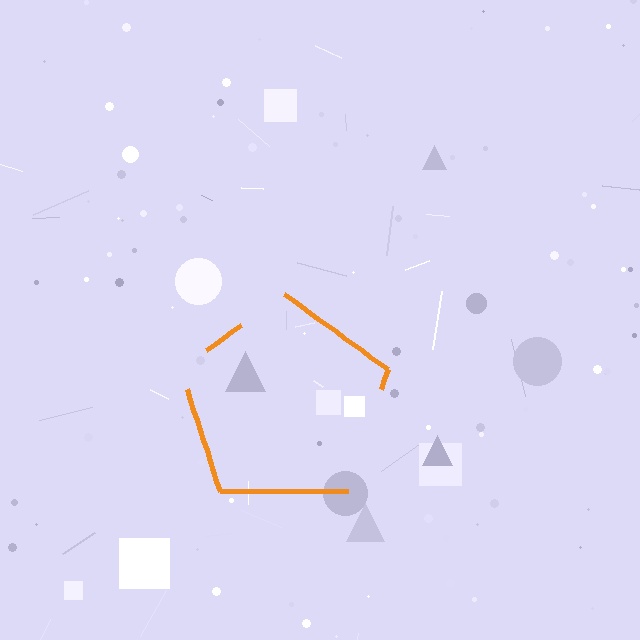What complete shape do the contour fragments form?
The contour fragments form a pentagon.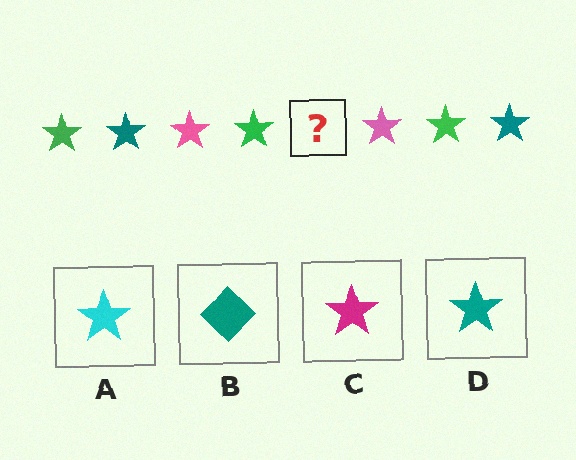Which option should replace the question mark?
Option D.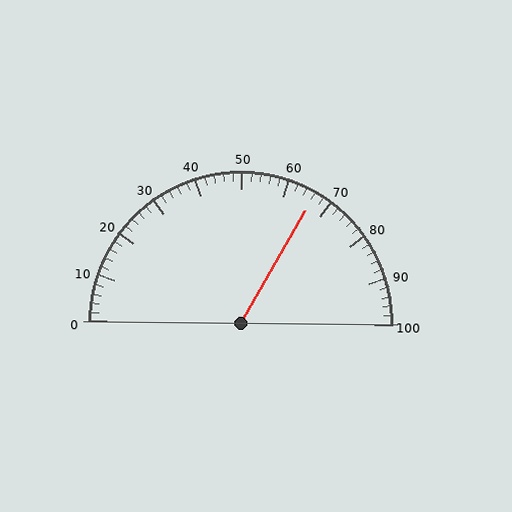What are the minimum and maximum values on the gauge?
The gauge ranges from 0 to 100.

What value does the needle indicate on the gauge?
The needle indicates approximately 66.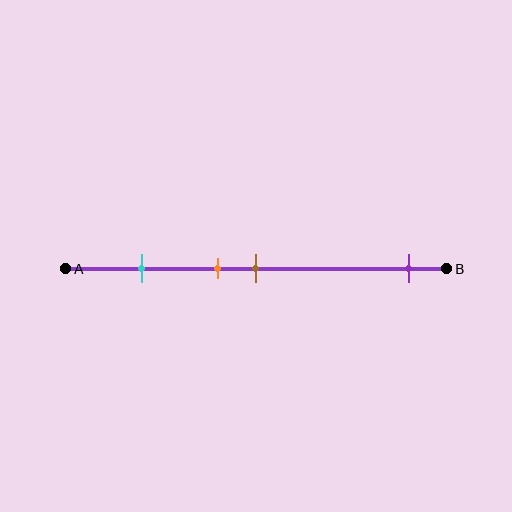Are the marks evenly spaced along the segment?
No, the marks are not evenly spaced.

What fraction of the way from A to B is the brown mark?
The brown mark is approximately 50% (0.5) of the way from A to B.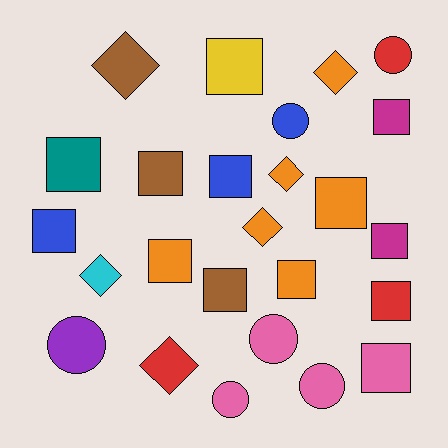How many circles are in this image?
There are 6 circles.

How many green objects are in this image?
There are no green objects.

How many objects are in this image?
There are 25 objects.